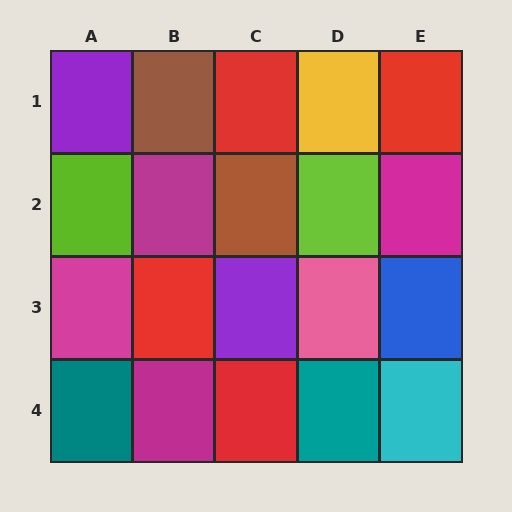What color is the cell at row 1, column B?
Brown.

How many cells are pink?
1 cell is pink.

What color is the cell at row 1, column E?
Red.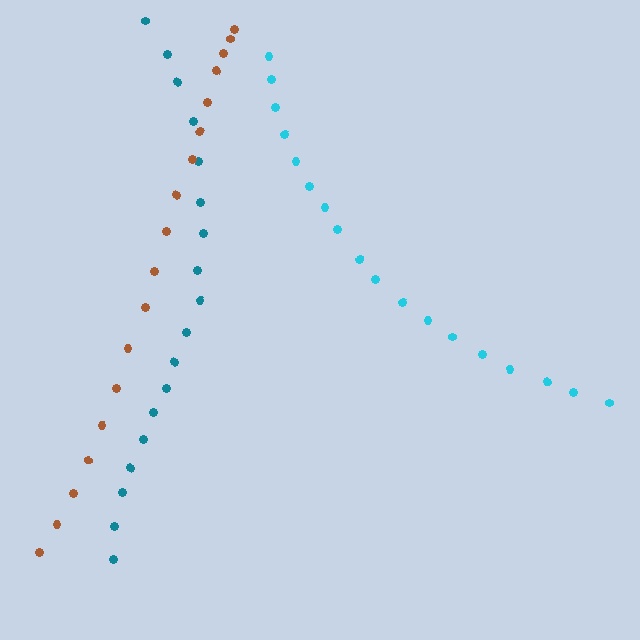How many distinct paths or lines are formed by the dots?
There are 3 distinct paths.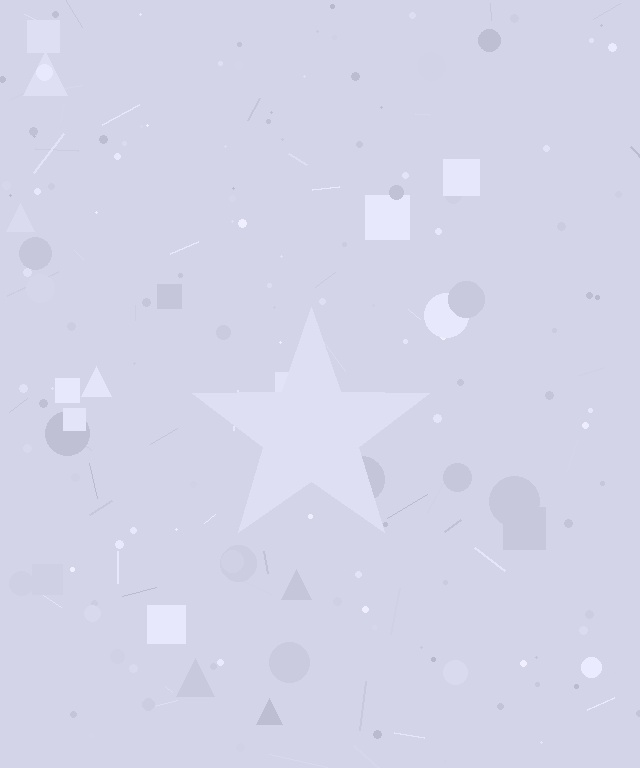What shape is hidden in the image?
A star is hidden in the image.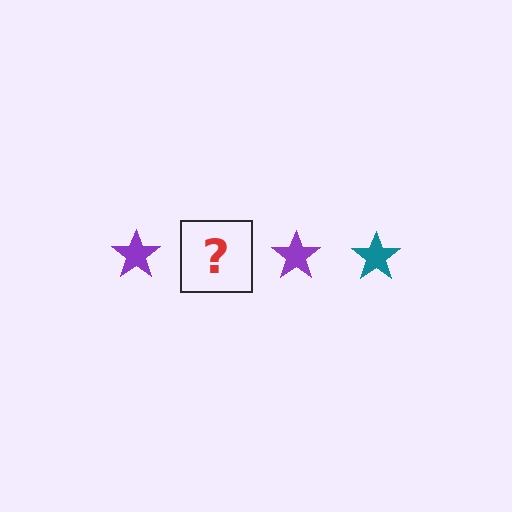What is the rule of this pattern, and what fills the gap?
The rule is that the pattern cycles through purple, teal stars. The gap should be filled with a teal star.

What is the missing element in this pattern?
The missing element is a teal star.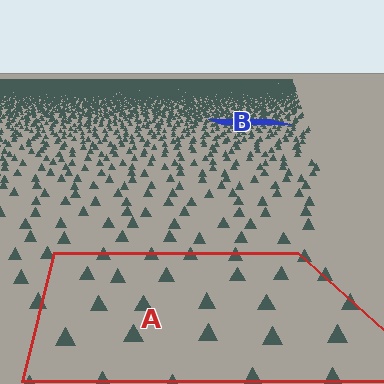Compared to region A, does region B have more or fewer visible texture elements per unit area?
Region B has more texture elements per unit area — they are packed more densely because it is farther away.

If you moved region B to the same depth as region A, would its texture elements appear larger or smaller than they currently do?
They would appear larger. At a closer depth, the same texture elements are projected at a bigger on-screen size.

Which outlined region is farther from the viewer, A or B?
Region B is farther from the viewer — the texture elements inside it appear smaller and more densely packed.